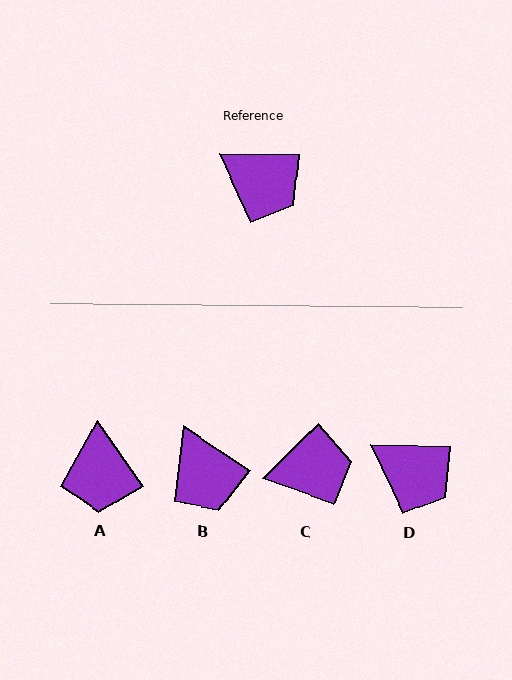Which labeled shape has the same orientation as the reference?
D.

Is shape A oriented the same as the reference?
No, it is off by about 54 degrees.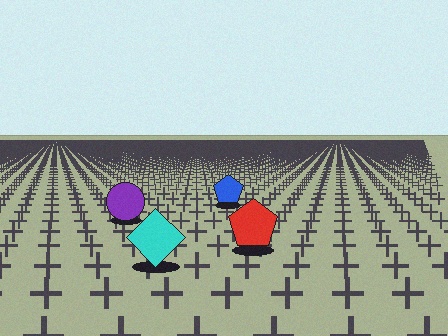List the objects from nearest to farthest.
From nearest to farthest: the cyan diamond, the red pentagon, the purple circle, the blue pentagon.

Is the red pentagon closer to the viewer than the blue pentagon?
Yes. The red pentagon is closer — you can tell from the texture gradient: the ground texture is coarser near it.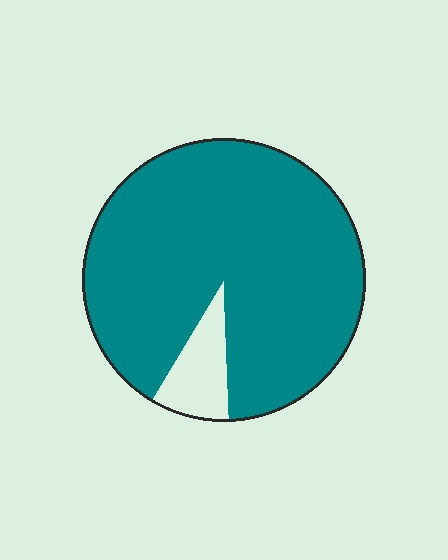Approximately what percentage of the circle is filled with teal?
Approximately 90%.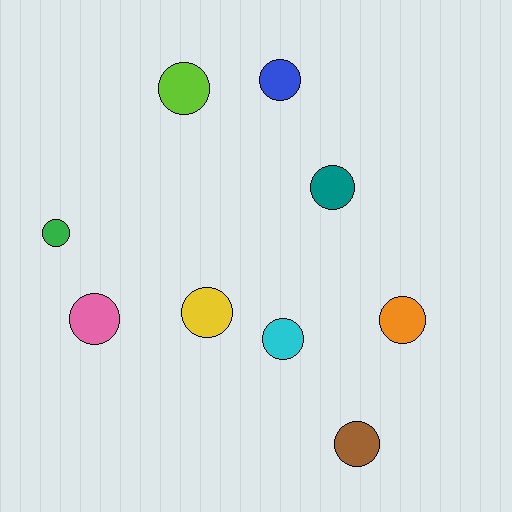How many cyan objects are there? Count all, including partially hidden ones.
There is 1 cyan object.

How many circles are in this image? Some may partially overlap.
There are 9 circles.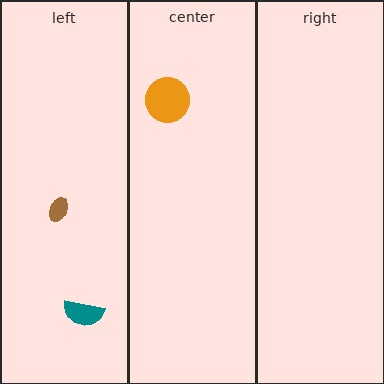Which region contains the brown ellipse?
The left region.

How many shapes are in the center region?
1.